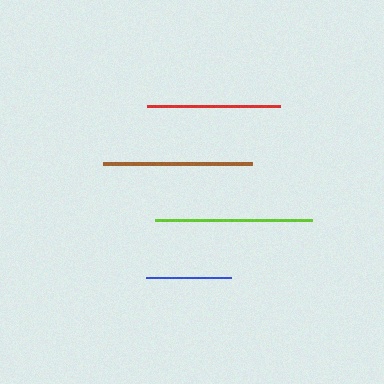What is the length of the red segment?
The red segment is approximately 133 pixels long.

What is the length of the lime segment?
The lime segment is approximately 157 pixels long.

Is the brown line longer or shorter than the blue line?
The brown line is longer than the blue line.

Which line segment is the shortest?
The blue line is the shortest at approximately 85 pixels.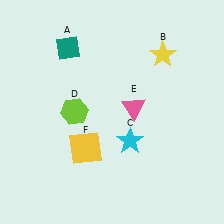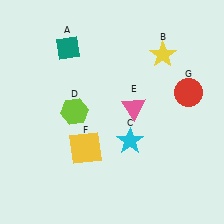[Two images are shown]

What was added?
A red circle (G) was added in Image 2.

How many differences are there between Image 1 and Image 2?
There is 1 difference between the two images.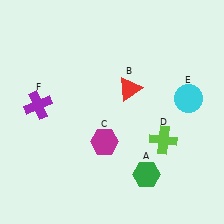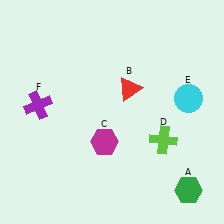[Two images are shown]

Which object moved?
The green hexagon (A) moved right.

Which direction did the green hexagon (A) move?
The green hexagon (A) moved right.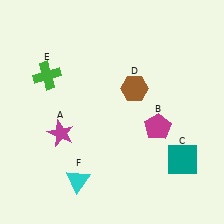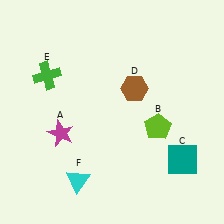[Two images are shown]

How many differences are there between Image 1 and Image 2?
There is 1 difference between the two images.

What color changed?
The pentagon (B) changed from magenta in Image 1 to lime in Image 2.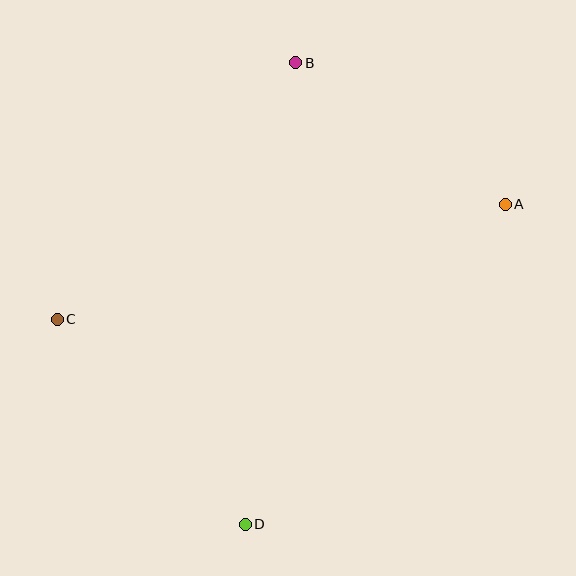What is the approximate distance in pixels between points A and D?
The distance between A and D is approximately 412 pixels.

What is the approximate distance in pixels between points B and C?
The distance between B and C is approximately 351 pixels.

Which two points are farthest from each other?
Points B and D are farthest from each other.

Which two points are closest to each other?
Points A and B are closest to each other.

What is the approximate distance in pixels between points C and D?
The distance between C and D is approximately 278 pixels.